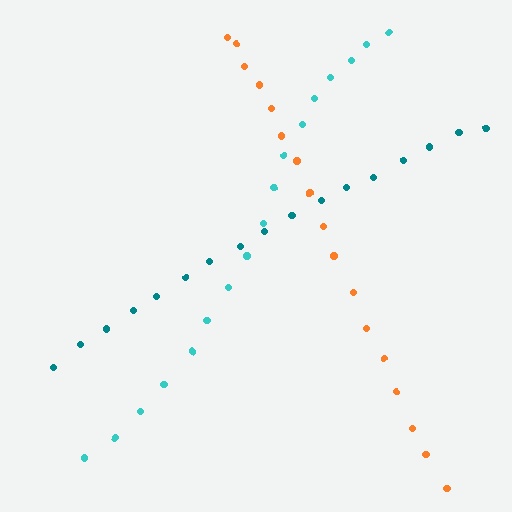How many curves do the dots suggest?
There are 3 distinct paths.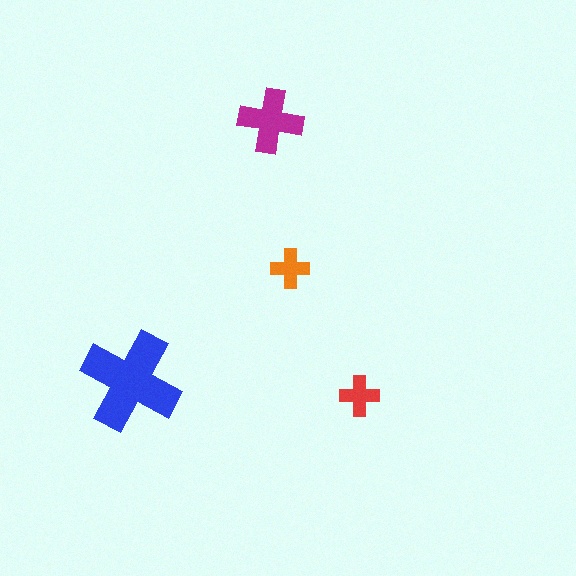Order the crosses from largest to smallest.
the blue one, the magenta one, the red one, the orange one.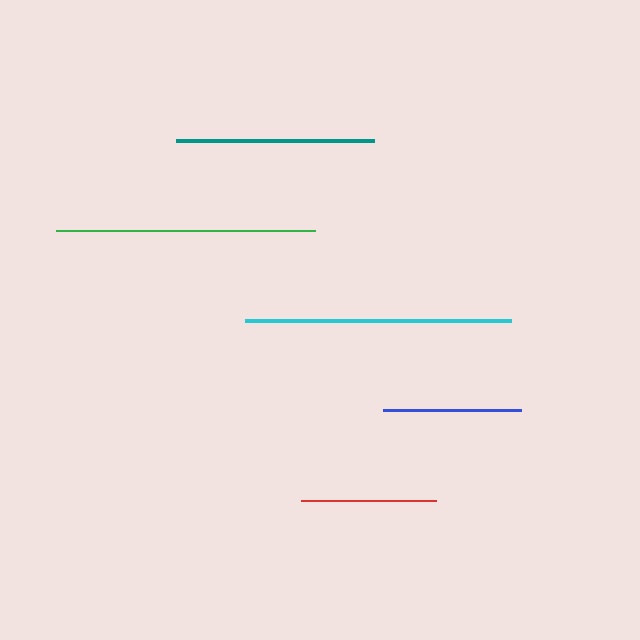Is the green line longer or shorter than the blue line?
The green line is longer than the blue line.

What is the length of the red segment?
The red segment is approximately 135 pixels long.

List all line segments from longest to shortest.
From longest to shortest: cyan, green, teal, blue, red.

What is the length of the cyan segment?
The cyan segment is approximately 266 pixels long.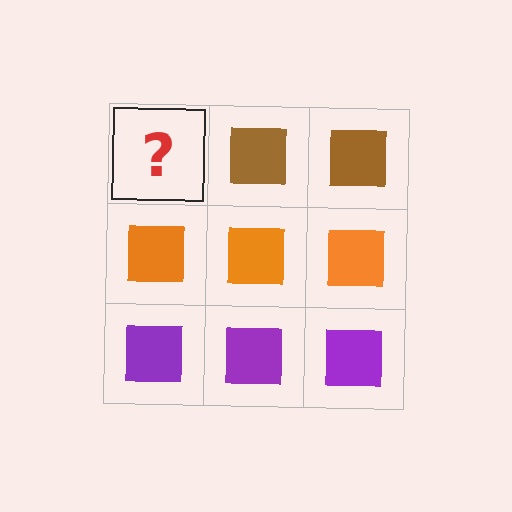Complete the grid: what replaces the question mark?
The question mark should be replaced with a brown square.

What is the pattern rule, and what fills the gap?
The rule is that each row has a consistent color. The gap should be filled with a brown square.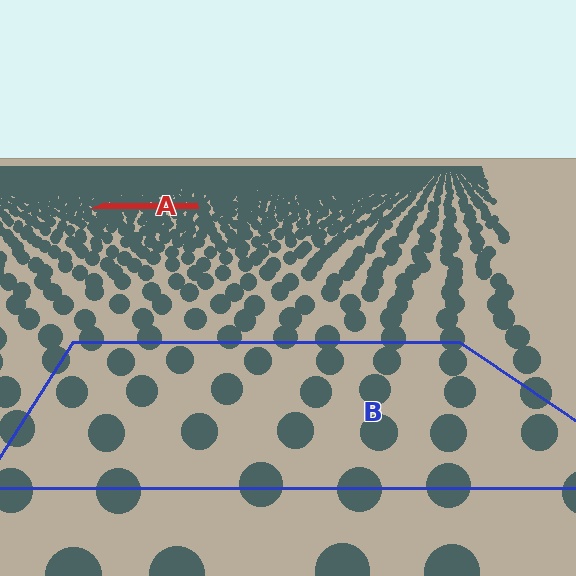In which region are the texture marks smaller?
The texture marks are smaller in region A, because it is farther away.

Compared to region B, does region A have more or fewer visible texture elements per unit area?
Region A has more texture elements per unit area — they are packed more densely because it is farther away.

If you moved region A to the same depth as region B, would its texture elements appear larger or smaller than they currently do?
They would appear larger. At a closer depth, the same texture elements are projected at a bigger on-screen size.